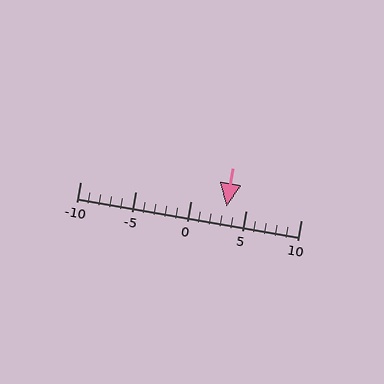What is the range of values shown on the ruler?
The ruler shows values from -10 to 10.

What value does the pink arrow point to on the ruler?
The pink arrow points to approximately 3.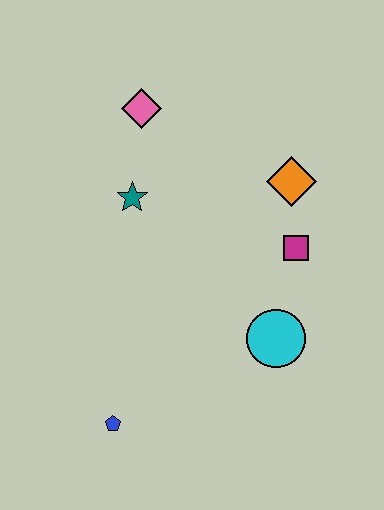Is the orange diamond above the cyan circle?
Yes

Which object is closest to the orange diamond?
The magenta square is closest to the orange diamond.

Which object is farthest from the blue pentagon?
The pink diamond is farthest from the blue pentagon.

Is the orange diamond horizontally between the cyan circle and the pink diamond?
No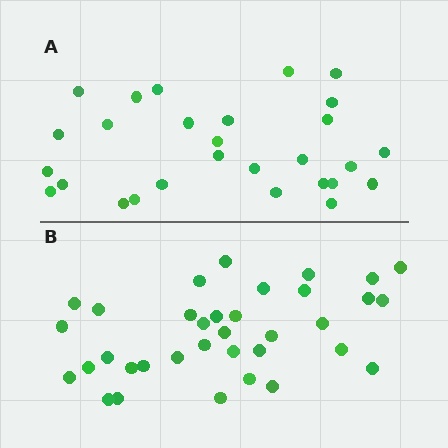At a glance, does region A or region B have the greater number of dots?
Region B (the bottom region) has more dots.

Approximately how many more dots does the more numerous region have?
Region B has roughly 8 or so more dots than region A.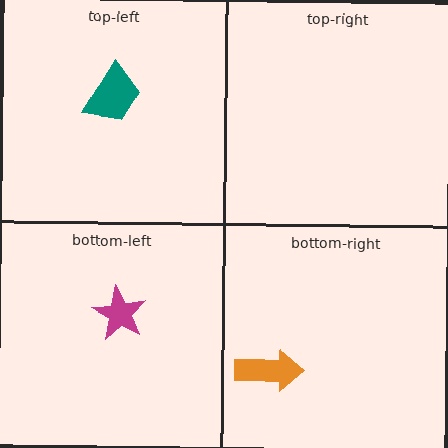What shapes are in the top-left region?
The teal trapezoid.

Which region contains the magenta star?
The bottom-left region.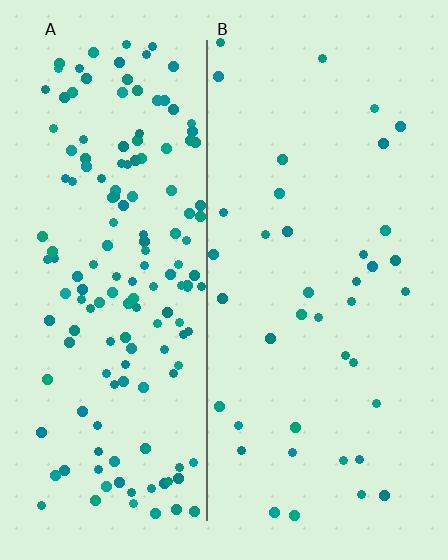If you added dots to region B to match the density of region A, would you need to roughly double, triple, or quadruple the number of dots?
Approximately quadruple.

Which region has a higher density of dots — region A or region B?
A (the left).